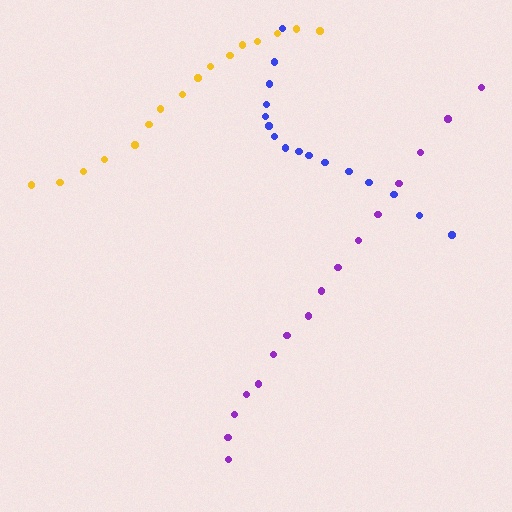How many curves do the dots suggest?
There are 3 distinct paths.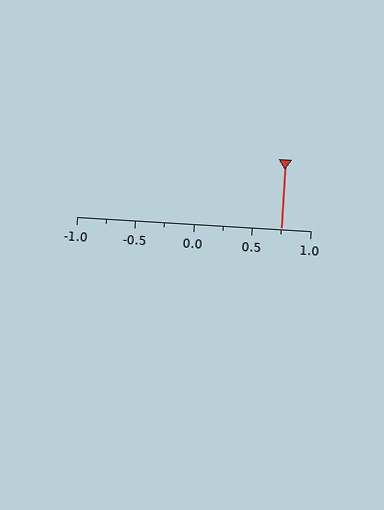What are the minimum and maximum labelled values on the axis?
The axis runs from -1.0 to 1.0.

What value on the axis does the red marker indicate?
The marker indicates approximately 0.75.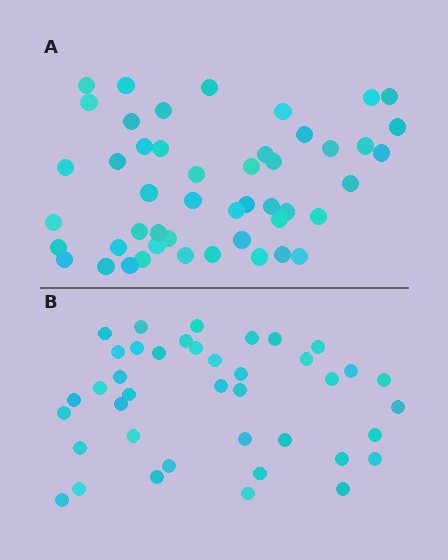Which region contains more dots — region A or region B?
Region A (the top region) has more dots.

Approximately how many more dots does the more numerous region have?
Region A has roughly 8 or so more dots than region B.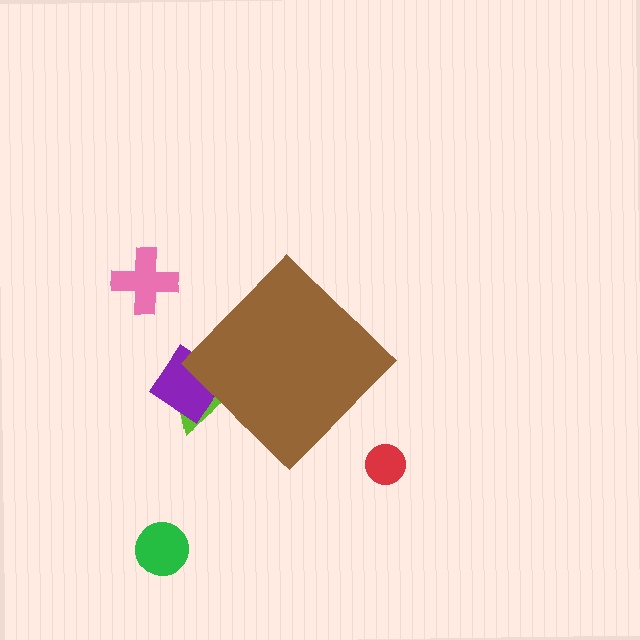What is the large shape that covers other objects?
A brown diamond.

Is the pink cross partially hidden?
No, the pink cross is fully visible.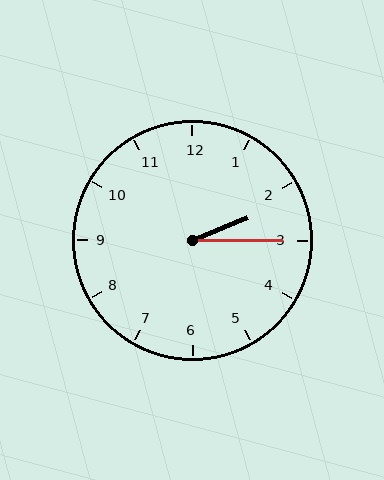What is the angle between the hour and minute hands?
Approximately 22 degrees.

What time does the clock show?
2:15.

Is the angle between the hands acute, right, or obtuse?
It is acute.